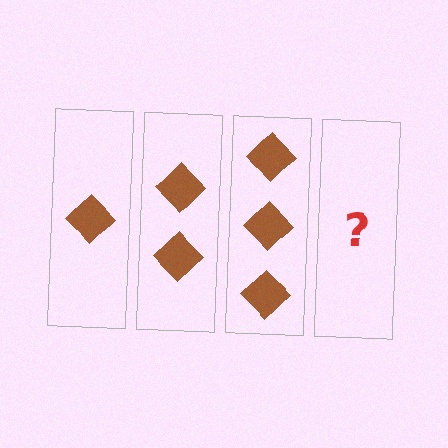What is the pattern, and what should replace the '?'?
The pattern is that each step adds one more diamond. The '?' should be 4 diamonds.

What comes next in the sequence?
The next element should be 4 diamonds.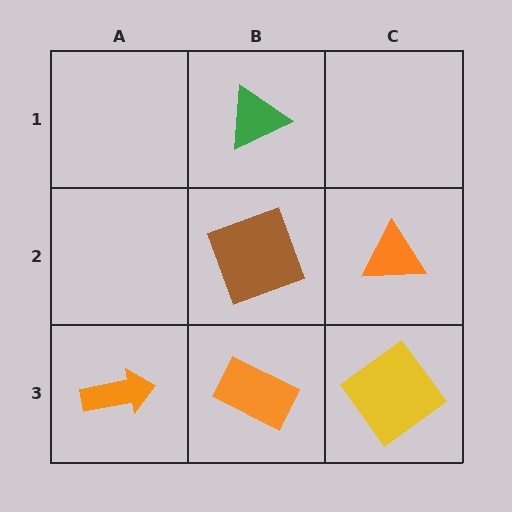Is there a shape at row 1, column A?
No, that cell is empty.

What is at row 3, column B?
An orange rectangle.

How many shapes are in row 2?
2 shapes.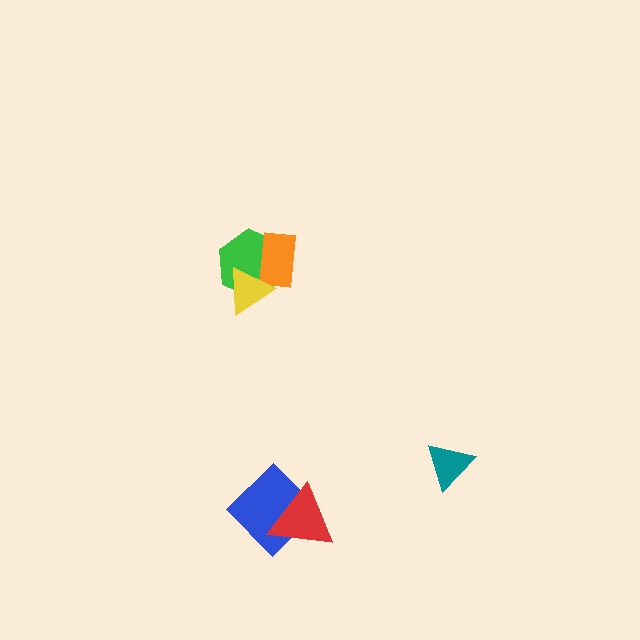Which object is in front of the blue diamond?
The red triangle is in front of the blue diamond.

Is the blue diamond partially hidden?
Yes, it is partially covered by another shape.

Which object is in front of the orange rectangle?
The yellow triangle is in front of the orange rectangle.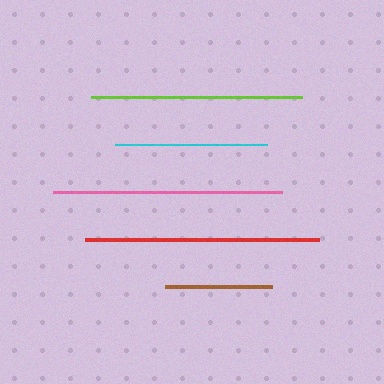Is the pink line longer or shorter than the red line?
The red line is longer than the pink line.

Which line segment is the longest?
The red line is the longest at approximately 234 pixels.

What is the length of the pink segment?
The pink segment is approximately 230 pixels long.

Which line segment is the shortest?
The brown line is the shortest at approximately 107 pixels.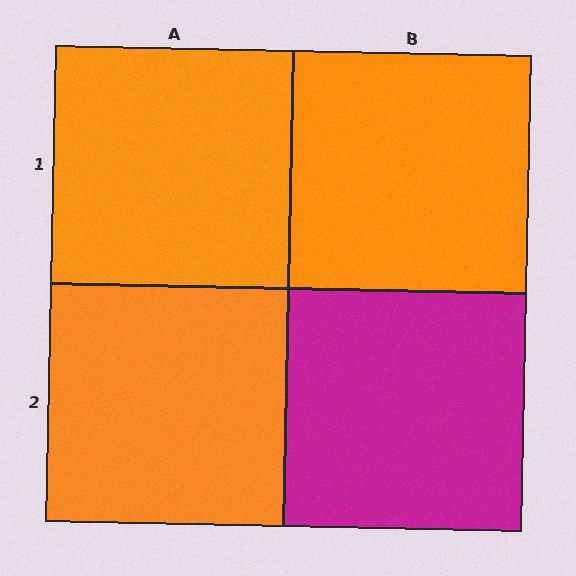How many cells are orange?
3 cells are orange.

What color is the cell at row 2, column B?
Magenta.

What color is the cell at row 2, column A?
Orange.